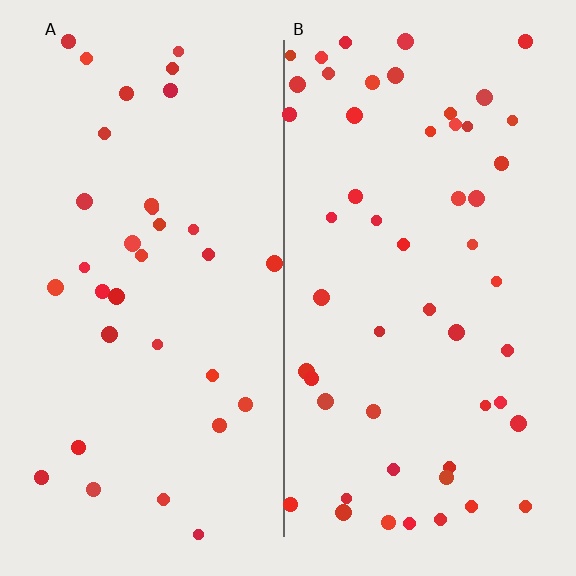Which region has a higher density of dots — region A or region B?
B (the right).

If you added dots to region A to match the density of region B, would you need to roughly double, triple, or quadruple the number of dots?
Approximately double.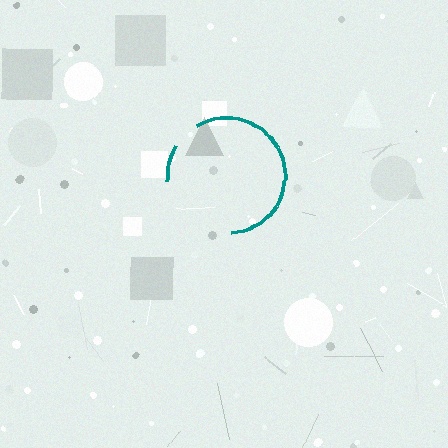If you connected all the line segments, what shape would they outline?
They would outline a circle.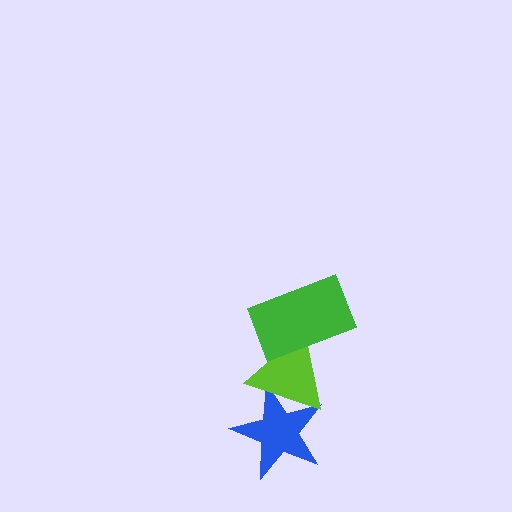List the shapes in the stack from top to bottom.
From top to bottom: the green rectangle, the lime triangle, the blue star.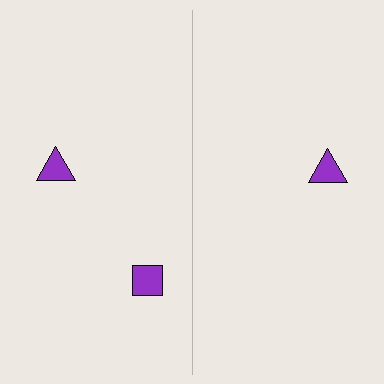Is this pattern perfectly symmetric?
No, the pattern is not perfectly symmetric. A purple square is missing from the right side.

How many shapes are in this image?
There are 3 shapes in this image.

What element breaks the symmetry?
A purple square is missing from the right side.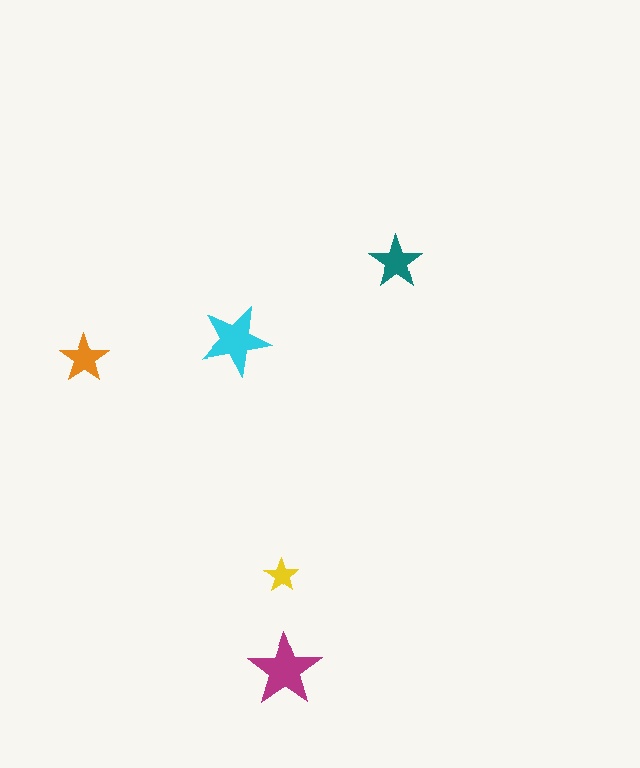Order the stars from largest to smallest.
the magenta one, the cyan one, the teal one, the orange one, the yellow one.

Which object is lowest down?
The magenta star is bottommost.